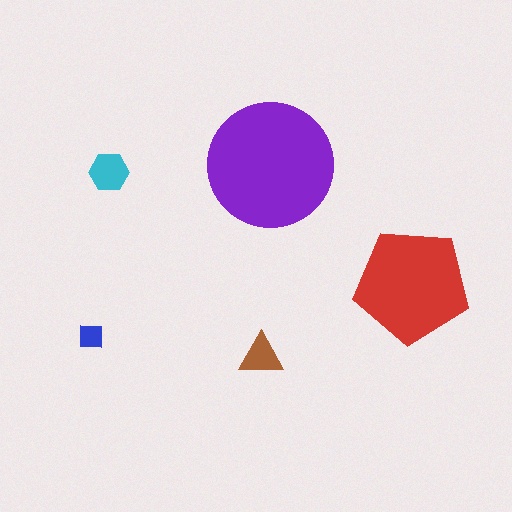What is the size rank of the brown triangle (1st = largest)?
4th.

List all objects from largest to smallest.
The purple circle, the red pentagon, the cyan hexagon, the brown triangle, the blue square.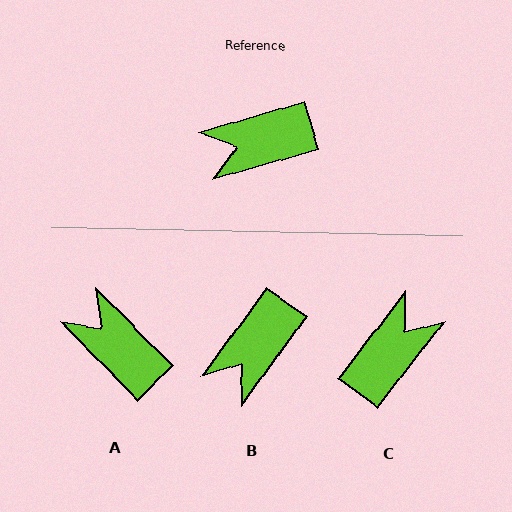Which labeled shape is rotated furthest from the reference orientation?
C, about 144 degrees away.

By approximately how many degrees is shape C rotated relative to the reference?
Approximately 144 degrees clockwise.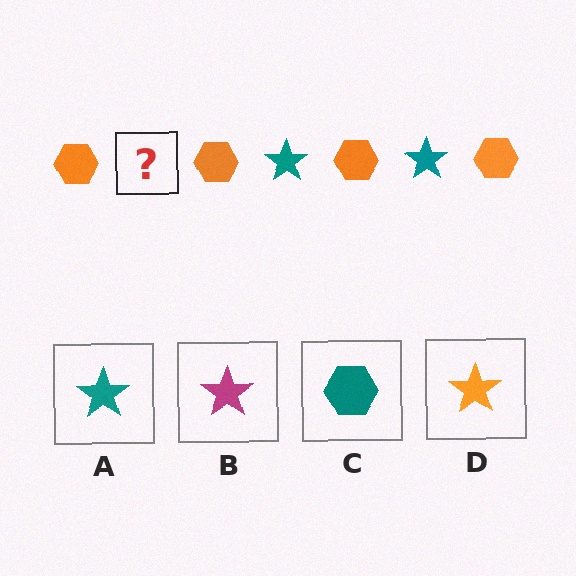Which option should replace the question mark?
Option A.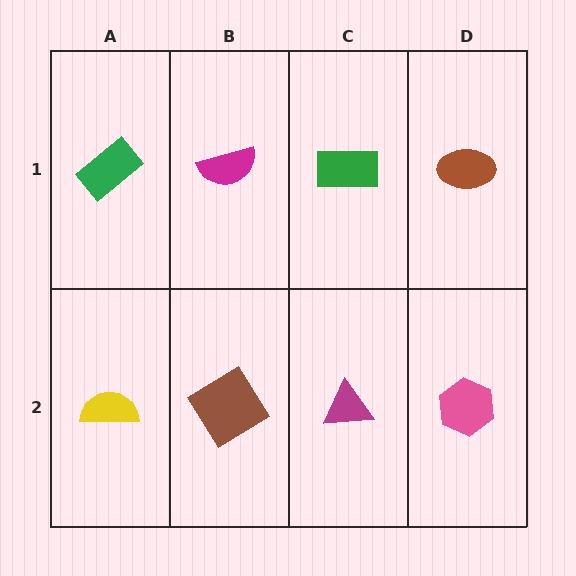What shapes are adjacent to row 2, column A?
A green rectangle (row 1, column A), a brown diamond (row 2, column B).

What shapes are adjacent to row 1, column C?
A magenta triangle (row 2, column C), a magenta semicircle (row 1, column B), a brown ellipse (row 1, column D).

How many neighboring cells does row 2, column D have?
2.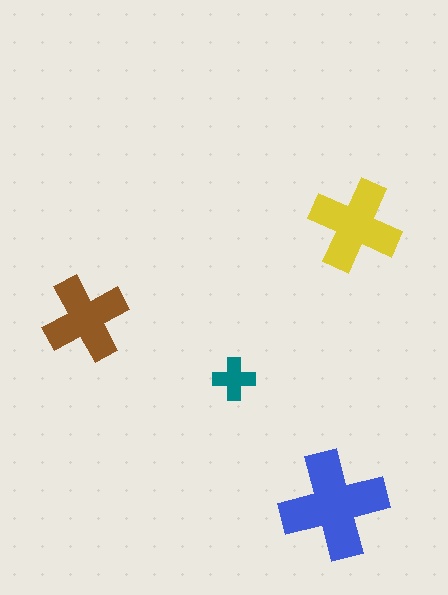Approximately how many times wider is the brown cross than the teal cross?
About 2 times wider.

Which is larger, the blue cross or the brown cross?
The blue one.